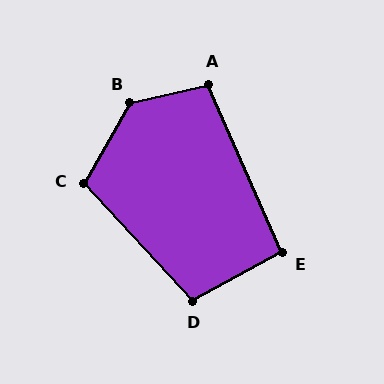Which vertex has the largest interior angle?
B, at approximately 133 degrees.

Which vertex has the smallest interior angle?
E, at approximately 95 degrees.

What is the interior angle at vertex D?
Approximately 105 degrees (obtuse).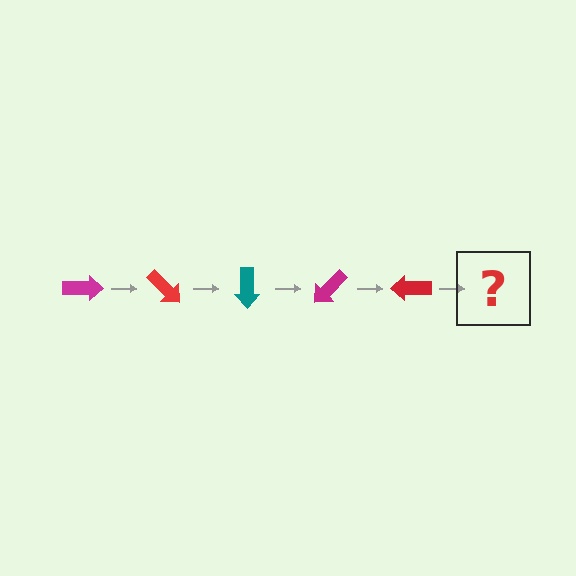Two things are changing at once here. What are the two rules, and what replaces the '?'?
The two rules are that it rotates 45 degrees each step and the color cycles through magenta, red, and teal. The '?' should be a teal arrow, rotated 225 degrees from the start.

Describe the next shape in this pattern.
It should be a teal arrow, rotated 225 degrees from the start.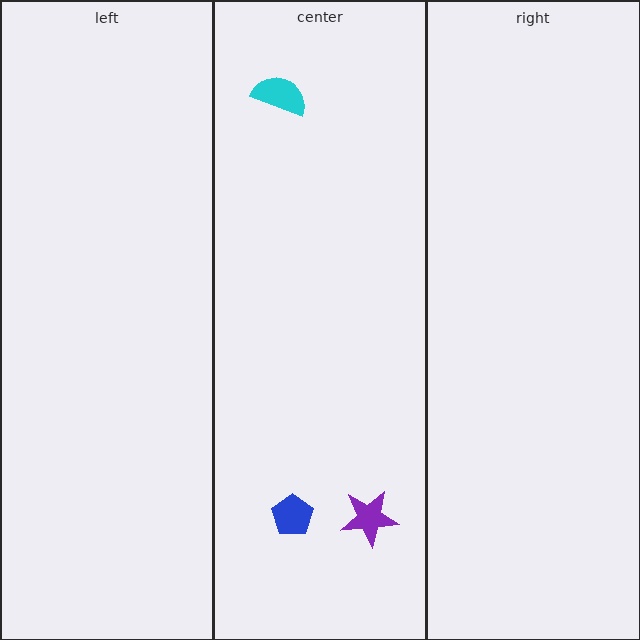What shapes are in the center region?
The cyan semicircle, the blue pentagon, the purple star.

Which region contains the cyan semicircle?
The center region.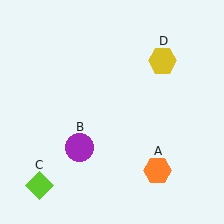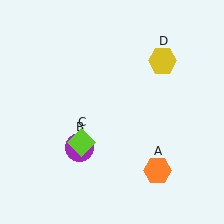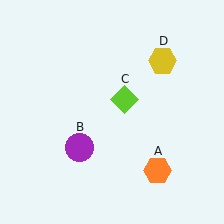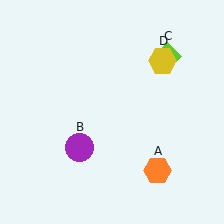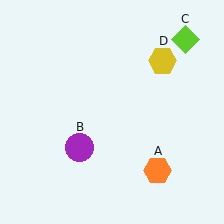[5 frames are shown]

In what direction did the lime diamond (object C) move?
The lime diamond (object C) moved up and to the right.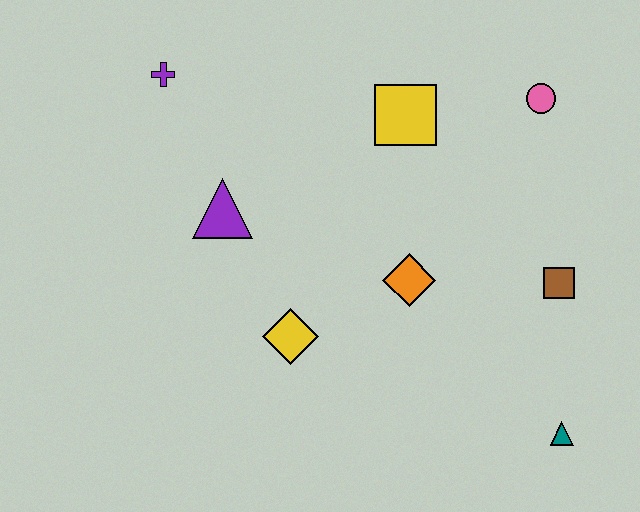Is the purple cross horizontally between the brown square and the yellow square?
No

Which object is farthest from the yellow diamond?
The pink circle is farthest from the yellow diamond.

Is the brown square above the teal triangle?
Yes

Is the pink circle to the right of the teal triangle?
No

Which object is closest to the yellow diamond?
The orange diamond is closest to the yellow diamond.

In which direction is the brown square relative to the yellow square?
The brown square is below the yellow square.